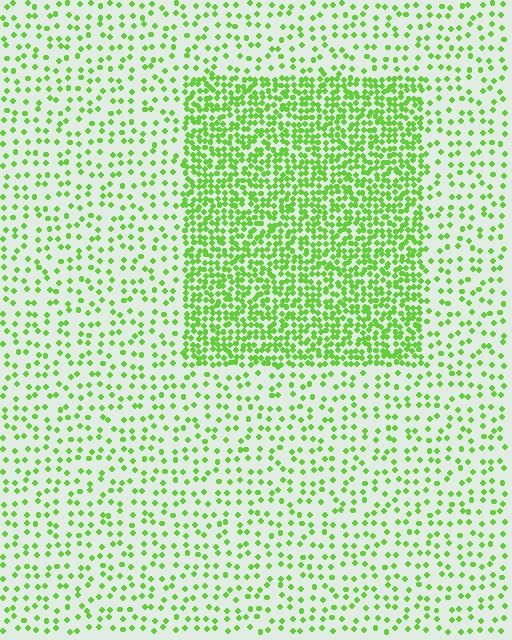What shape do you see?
I see a rectangle.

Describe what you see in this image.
The image contains small lime elements arranged at two different densities. A rectangle-shaped region is visible where the elements are more densely packed than the surrounding area.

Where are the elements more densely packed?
The elements are more densely packed inside the rectangle boundary.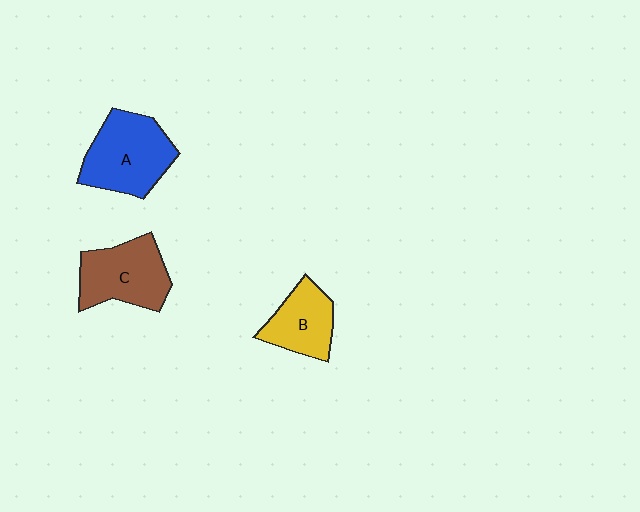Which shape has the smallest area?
Shape B (yellow).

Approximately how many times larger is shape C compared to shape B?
Approximately 1.3 times.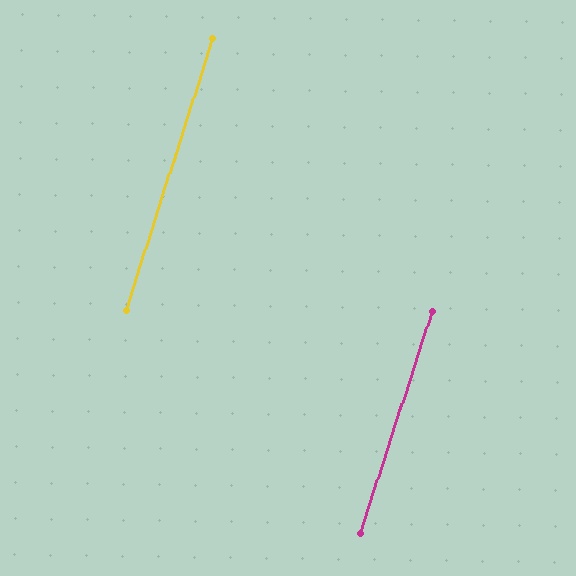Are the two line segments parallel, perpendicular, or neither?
Parallel — their directions differ by only 0.4°.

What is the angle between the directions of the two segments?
Approximately 0 degrees.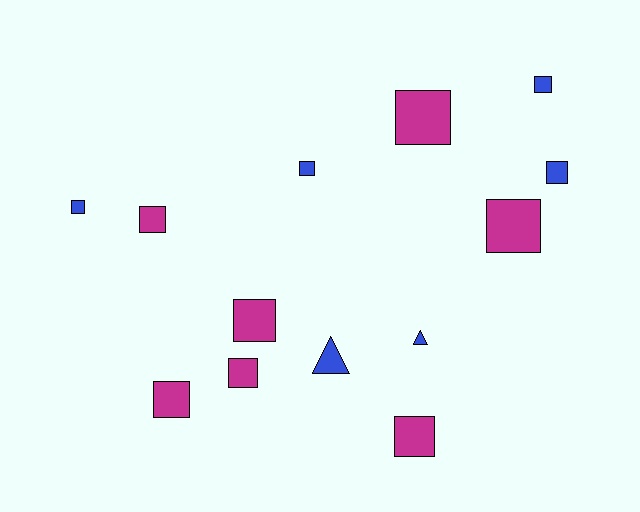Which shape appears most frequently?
Square, with 11 objects.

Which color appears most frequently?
Magenta, with 7 objects.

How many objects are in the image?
There are 13 objects.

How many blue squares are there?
There are 4 blue squares.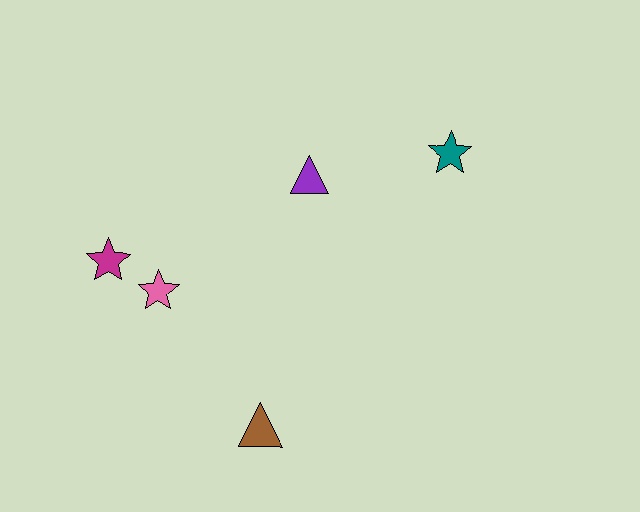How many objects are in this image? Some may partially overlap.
There are 5 objects.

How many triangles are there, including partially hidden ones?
There are 2 triangles.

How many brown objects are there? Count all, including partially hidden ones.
There is 1 brown object.